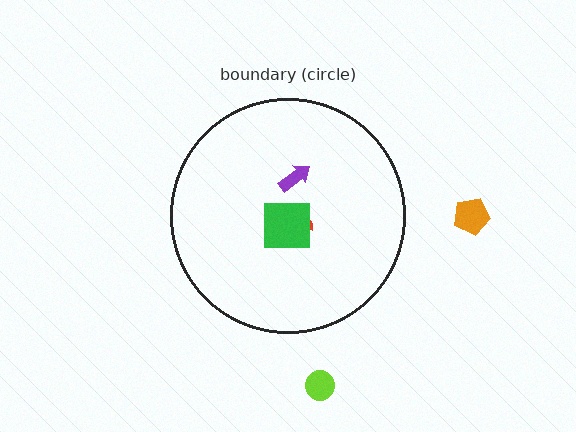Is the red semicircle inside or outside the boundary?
Inside.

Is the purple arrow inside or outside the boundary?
Inside.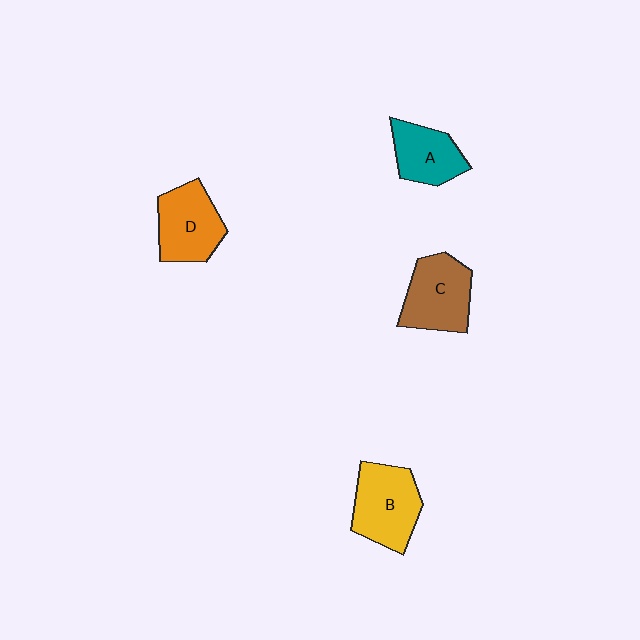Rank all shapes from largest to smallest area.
From largest to smallest: B (yellow), C (brown), D (orange), A (teal).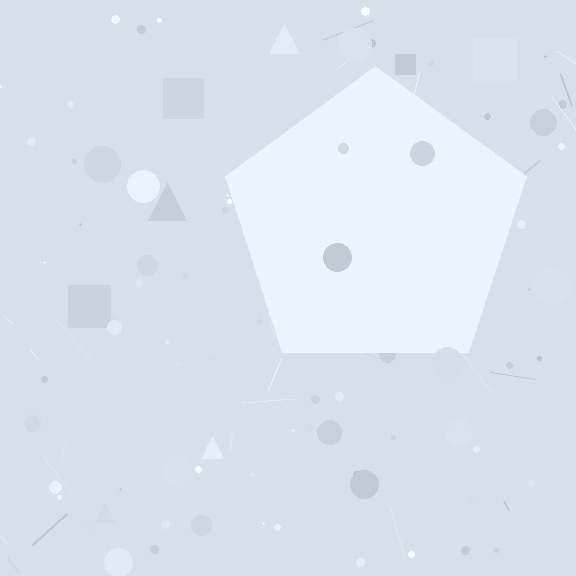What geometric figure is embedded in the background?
A pentagon is embedded in the background.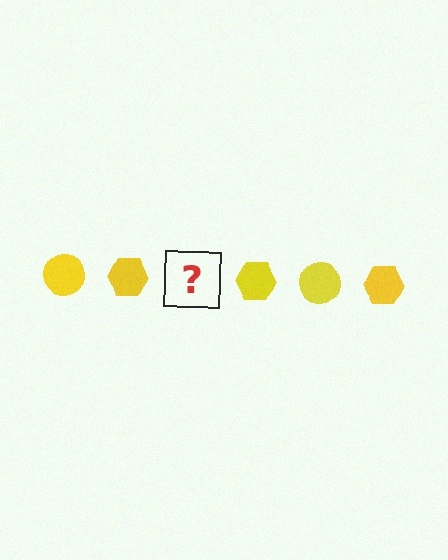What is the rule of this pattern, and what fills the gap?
The rule is that the pattern cycles through circle, hexagon shapes in yellow. The gap should be filled with a yellow circle.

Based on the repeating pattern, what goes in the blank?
The blank should be a yellow circle.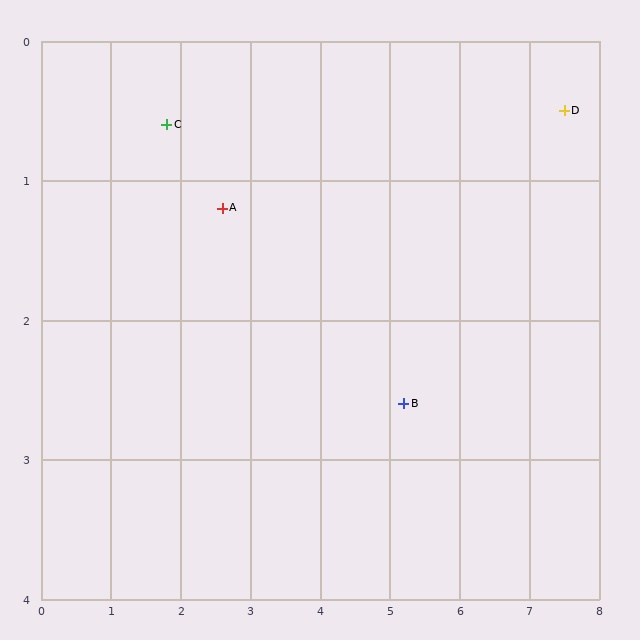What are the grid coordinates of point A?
Point A is at approximately (2.6, 1.2).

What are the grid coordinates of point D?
Point D is at approximately (7.5, 0.5).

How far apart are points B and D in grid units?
Points B and D are about 3.1 grid units apart.